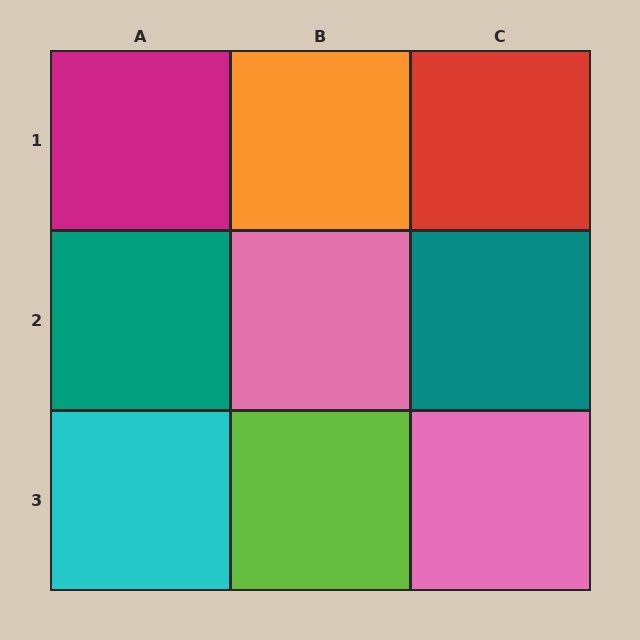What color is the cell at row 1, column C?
Red.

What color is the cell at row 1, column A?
Magenta.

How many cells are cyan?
1 cell is cyan.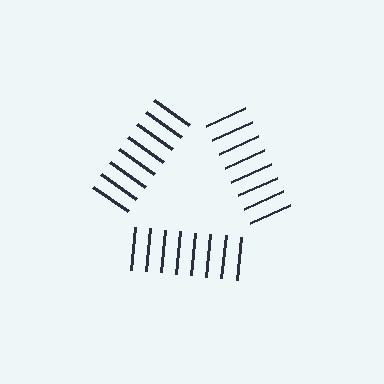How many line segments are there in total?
24 — 8 along each of the 3 edges.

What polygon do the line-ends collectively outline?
An illusory triangle — the line segments terminate on its edges but no continuous stroke is drawn.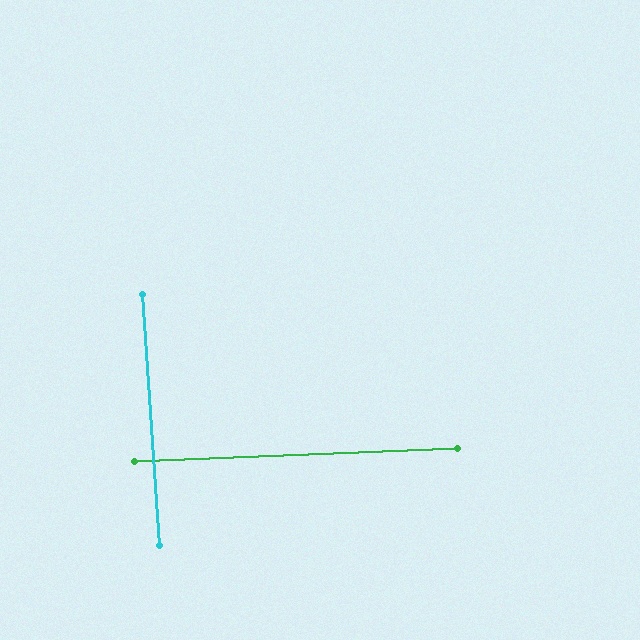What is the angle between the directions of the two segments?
Approximately 88 degrees.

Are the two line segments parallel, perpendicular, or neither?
Perpendicular — they meet at approximately 88°.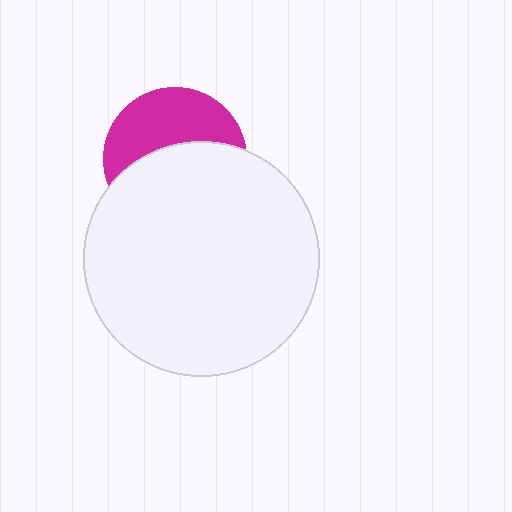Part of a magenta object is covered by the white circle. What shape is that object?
It is a circle.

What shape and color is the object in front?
The object in front is a white circle.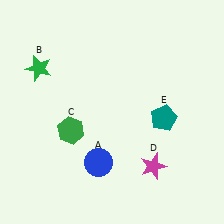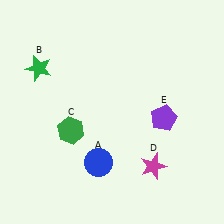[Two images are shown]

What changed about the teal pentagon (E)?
In Image 1, E is teal. In Image 2, it changed to purple.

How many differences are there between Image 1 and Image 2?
There is 1 difference between the two images.